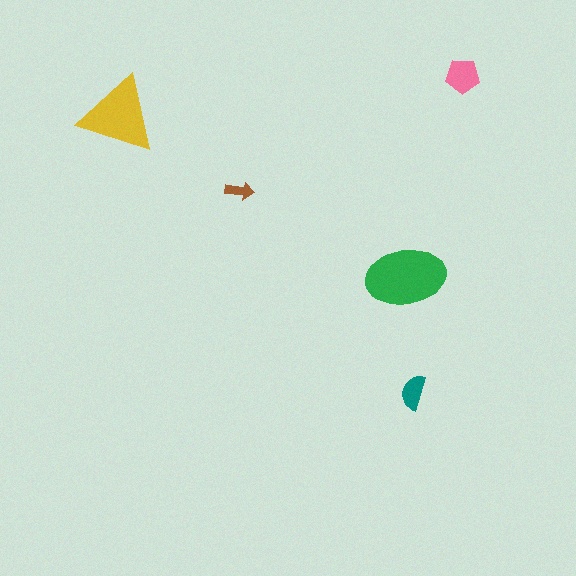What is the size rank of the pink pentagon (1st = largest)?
3rd.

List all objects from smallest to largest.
The brown arrow, the teal semicircle, the pink pentagon, the yellow triangle, the green ellipse.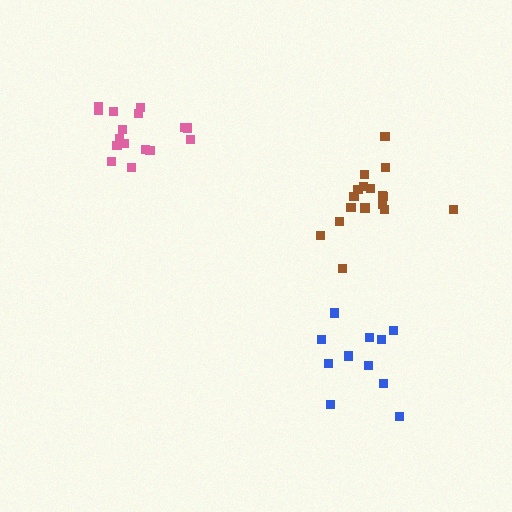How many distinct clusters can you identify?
There are 3 distinct clusters.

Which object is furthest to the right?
The brown cluster is rightmost.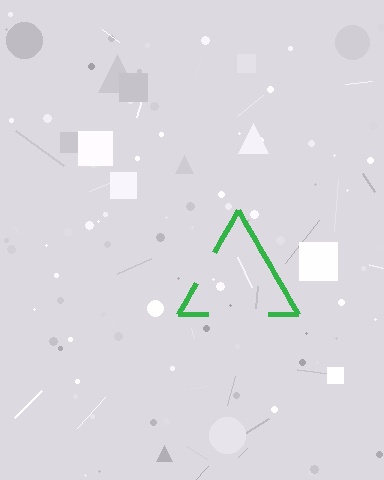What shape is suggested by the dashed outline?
The dashed outline suggests a triangle.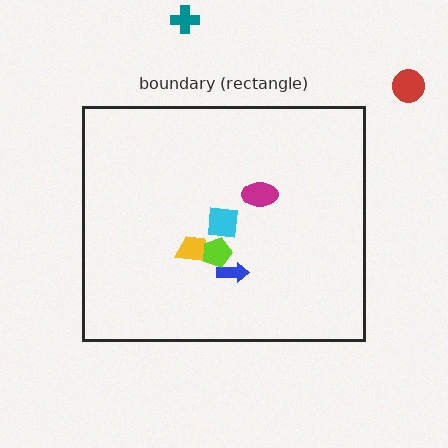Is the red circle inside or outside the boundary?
Outside.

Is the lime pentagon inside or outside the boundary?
Inside.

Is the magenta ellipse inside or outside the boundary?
Inside.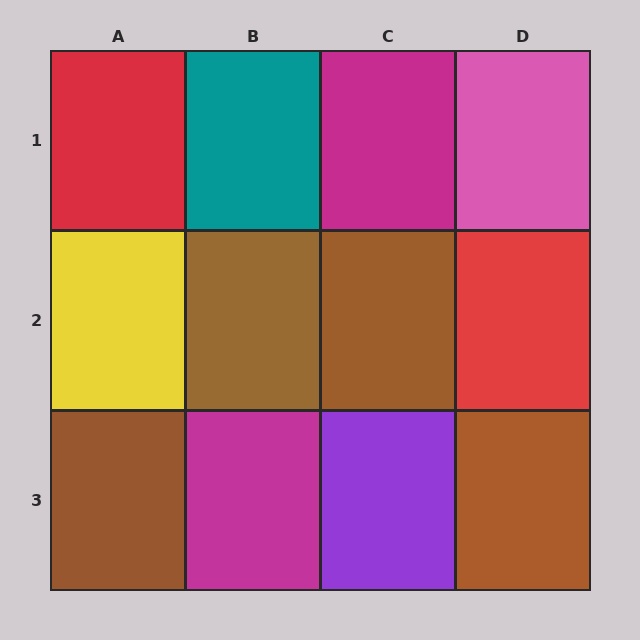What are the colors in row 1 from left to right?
Red, teal, magenta, pink.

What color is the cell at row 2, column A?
Yellow.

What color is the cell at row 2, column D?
Red.